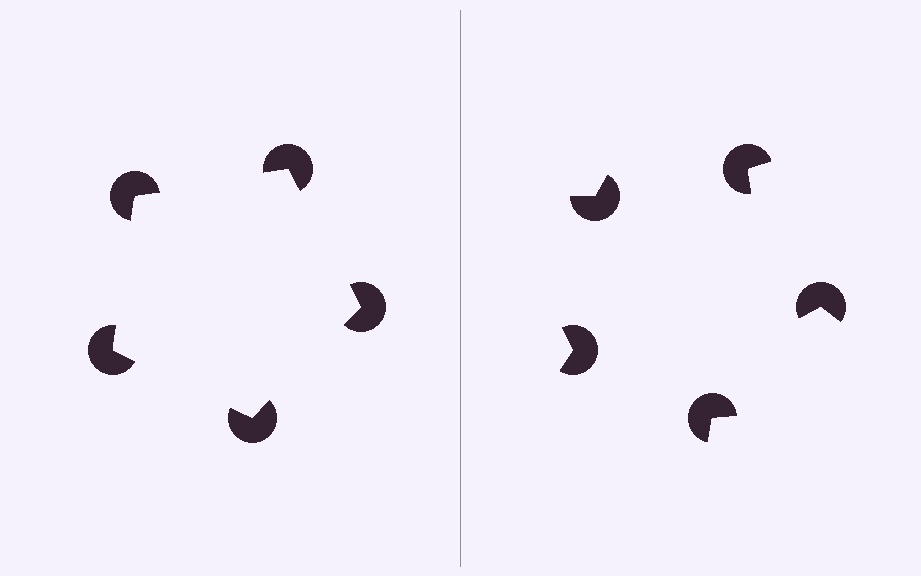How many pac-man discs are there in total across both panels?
10 — 5 on each side.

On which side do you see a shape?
An illusory pentagon appears on the left side. On the right side the wedge cuts are rotated, so no coherent shape forms.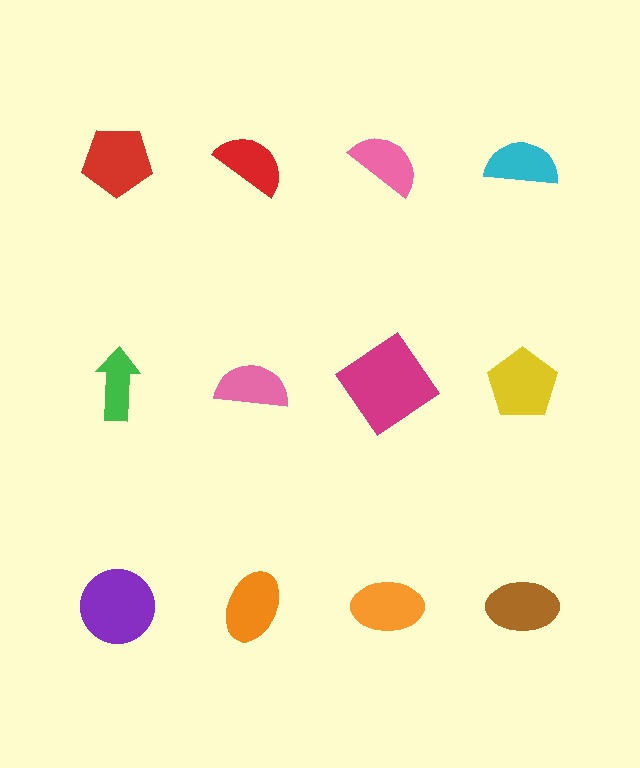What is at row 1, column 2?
A red semicircle.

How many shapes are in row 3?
4 shapes.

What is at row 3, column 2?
An orange ellipse.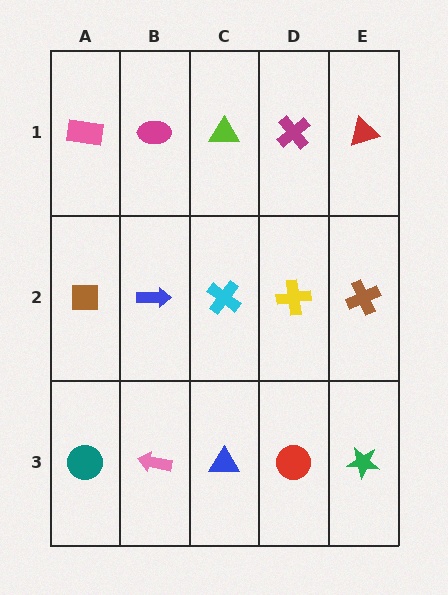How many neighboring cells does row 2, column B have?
4.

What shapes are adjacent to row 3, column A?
A brown square (row 2, column A), a pink arrow (row 3, column B).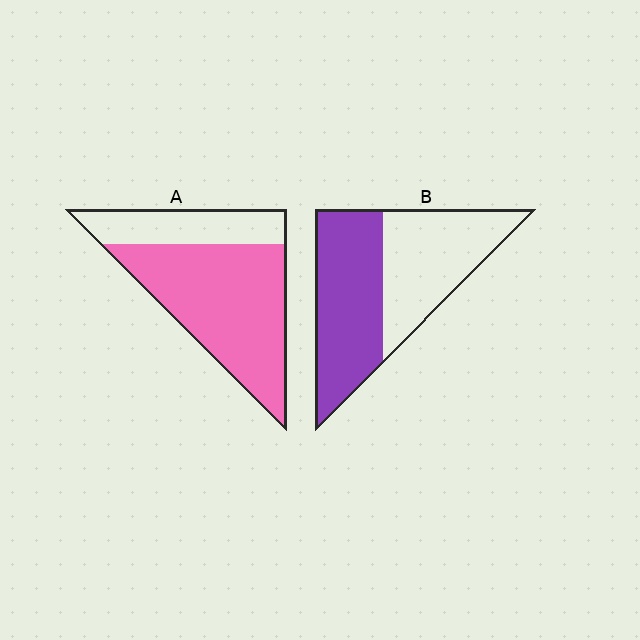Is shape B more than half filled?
Roughly half.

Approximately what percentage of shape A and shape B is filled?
A is approximately 70% and B is approximately 50%.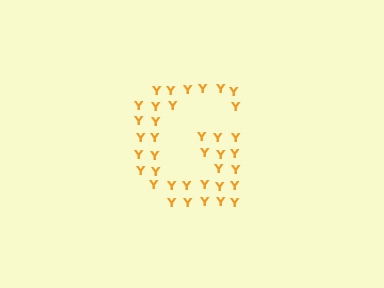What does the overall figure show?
The overall figure shows the letter G.